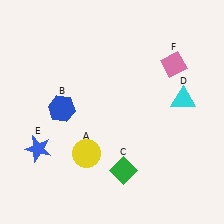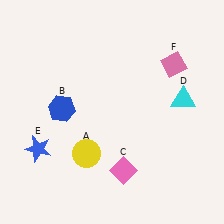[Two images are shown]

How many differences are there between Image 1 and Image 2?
There is 1 difference between the two images.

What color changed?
The diamond (C) changed from green in Image 1 to pink in Image 2.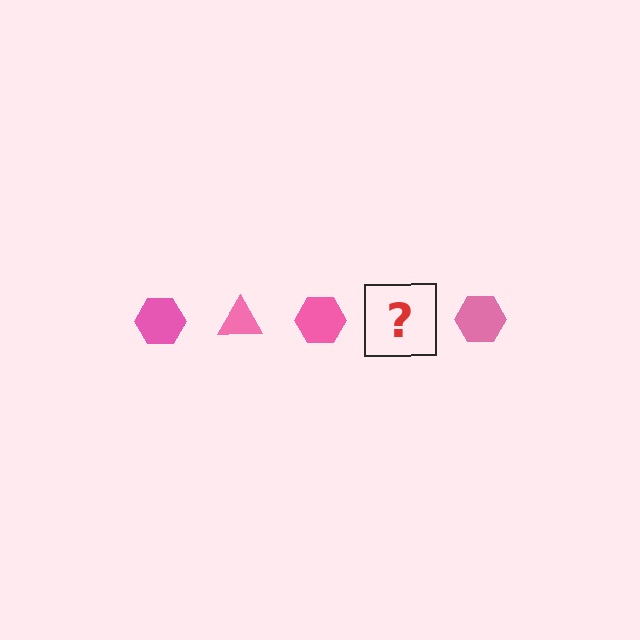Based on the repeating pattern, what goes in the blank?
The blank should be a pink triangle.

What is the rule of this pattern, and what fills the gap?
The rule is that the pattern cycles through hexagon, triangle shapes in pink. The gap should be filled with a pink triangle.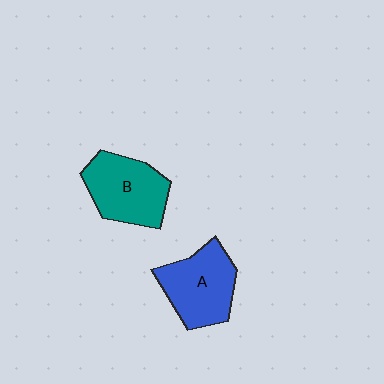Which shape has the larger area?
Shape B (teal).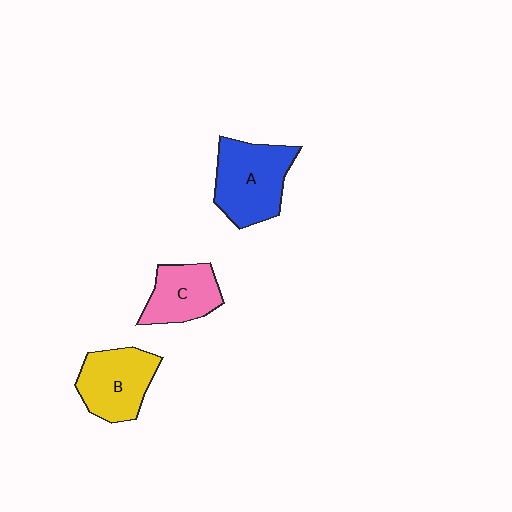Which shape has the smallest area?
Shape C (pink).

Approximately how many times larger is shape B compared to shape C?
Approximately 1.2 times.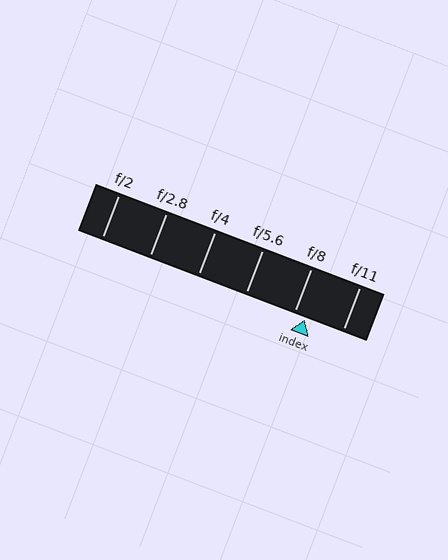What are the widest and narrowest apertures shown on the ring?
The widest aperture shown is f/2 and the narrowest is f/11.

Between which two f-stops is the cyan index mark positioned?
The index mark is between f/8 and f/11.